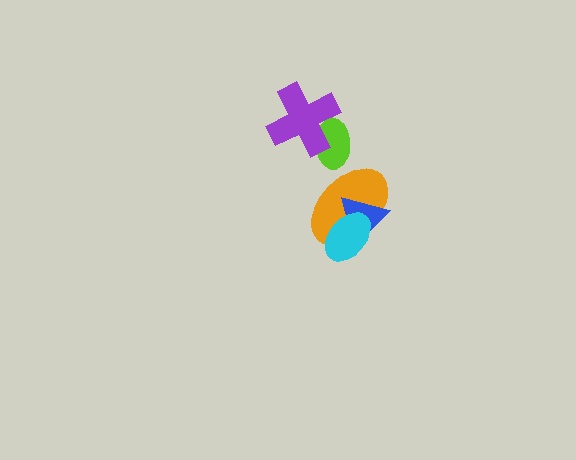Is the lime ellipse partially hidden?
Yes, it is partially covered by another shape.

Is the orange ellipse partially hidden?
Yes, it is partially covered by another shape.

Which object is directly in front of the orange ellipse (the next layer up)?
The blue triangle is directly in front of the orange ellipse.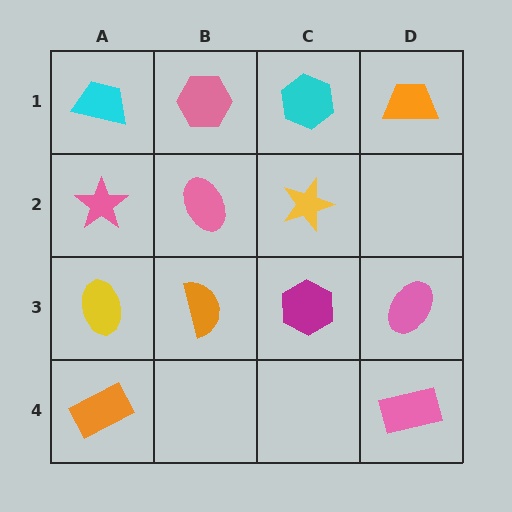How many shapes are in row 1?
4 shapes.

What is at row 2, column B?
A pink ellipse.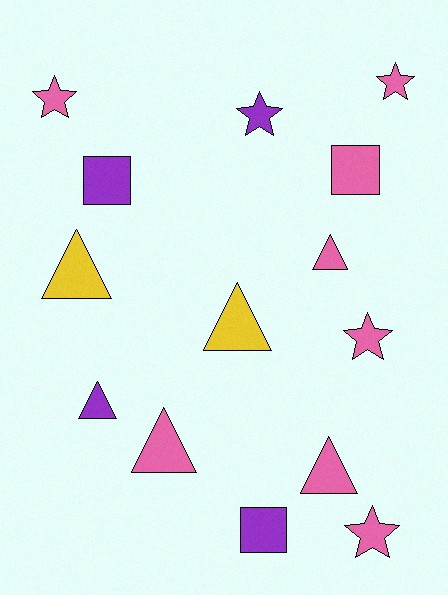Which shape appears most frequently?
Triangle, with 6 objects.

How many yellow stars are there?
There are no yellow stars.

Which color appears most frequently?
Pink, with 8 objects.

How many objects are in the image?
There are 14 objects.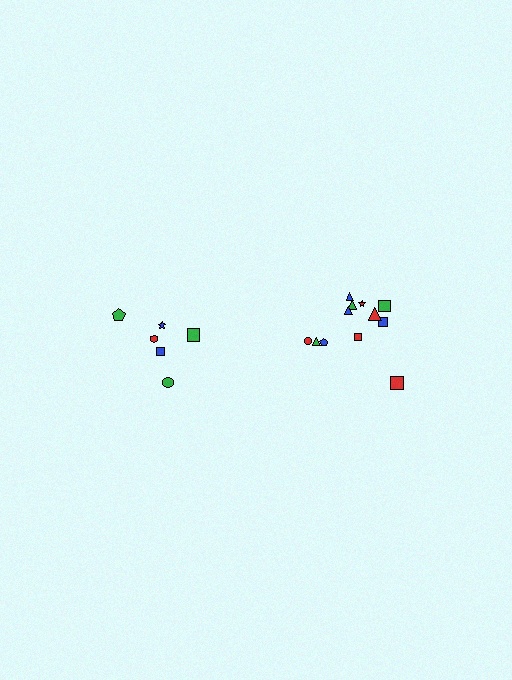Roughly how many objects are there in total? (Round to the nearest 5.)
Roughly 20 objects in total.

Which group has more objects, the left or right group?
The right group.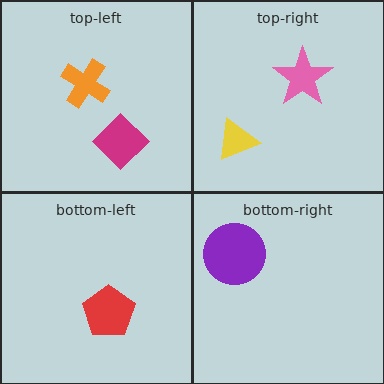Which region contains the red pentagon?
The bottom-left region.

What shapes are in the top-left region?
The magenta diamond, the orange cross.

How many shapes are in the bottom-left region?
1.